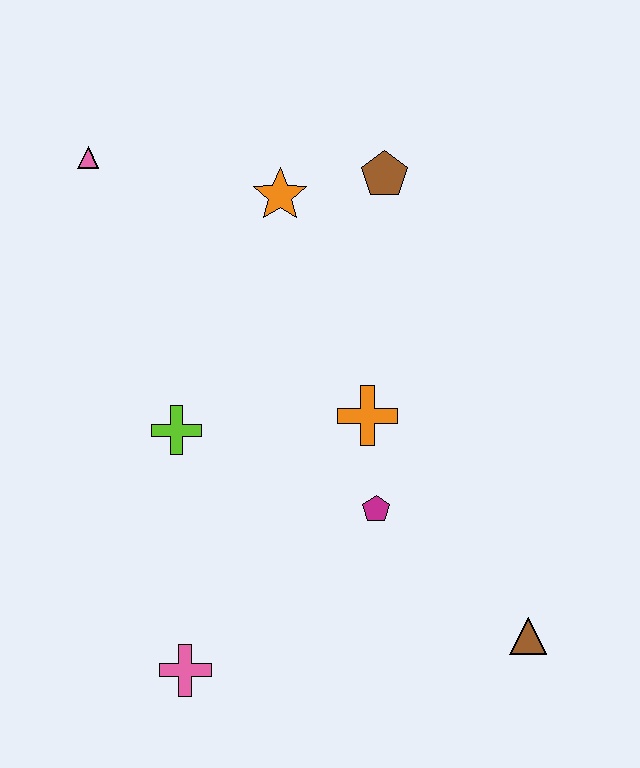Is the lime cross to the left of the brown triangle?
Yes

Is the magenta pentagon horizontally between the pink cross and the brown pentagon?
Yes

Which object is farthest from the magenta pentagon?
The pink triangle is farthest from the magenta pentagon.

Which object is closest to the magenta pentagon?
The orange cross is closest to the magenta pentagon.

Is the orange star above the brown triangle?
Yes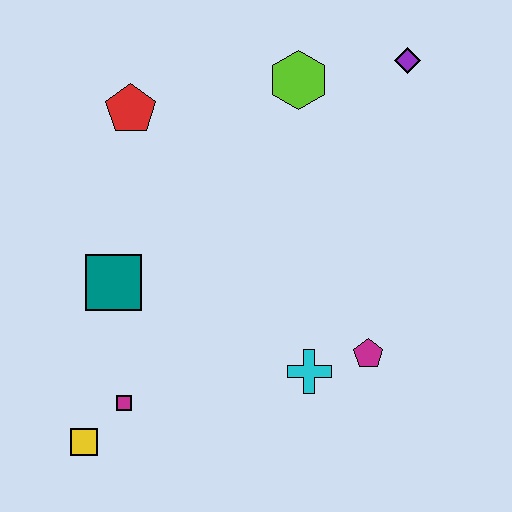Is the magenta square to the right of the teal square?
Yes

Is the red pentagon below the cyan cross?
No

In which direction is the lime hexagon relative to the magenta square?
The lime hexagon is above the magenta square.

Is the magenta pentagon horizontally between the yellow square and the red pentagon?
No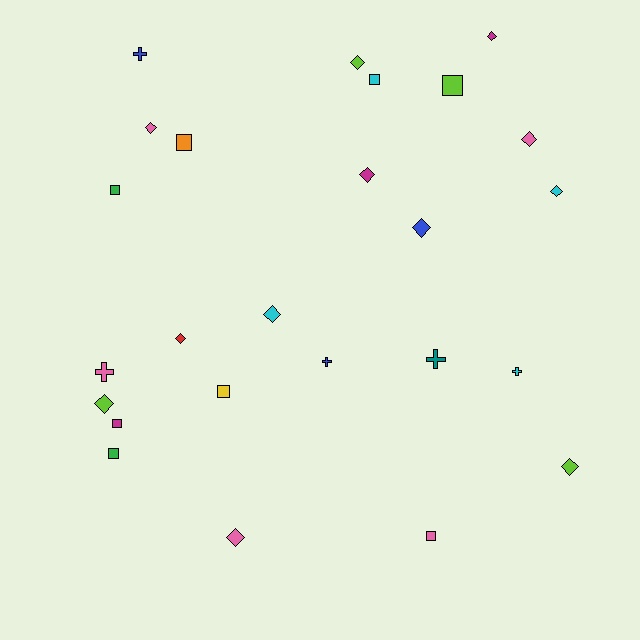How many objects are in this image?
There are 25 objects.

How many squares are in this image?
There are 8 squares.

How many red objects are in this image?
There is 1 red object.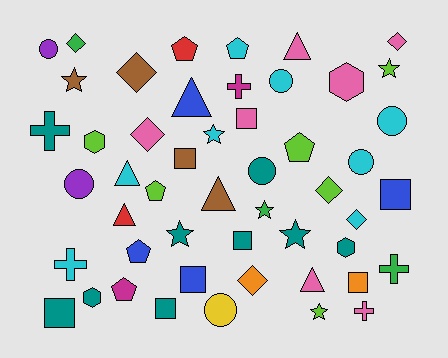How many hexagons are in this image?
There are 4 hexagons.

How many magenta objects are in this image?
There are 2 magenta objects.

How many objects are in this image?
There are 50 objects.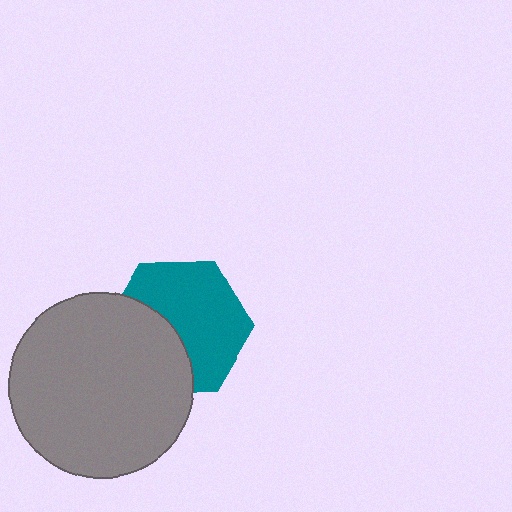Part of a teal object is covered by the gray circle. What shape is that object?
It is a hexagon.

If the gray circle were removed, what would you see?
You would see the complete teal hexagon.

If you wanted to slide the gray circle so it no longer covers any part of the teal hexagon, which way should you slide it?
Slide it toward the lower-left — that is the most direct way to separate the two shapes.